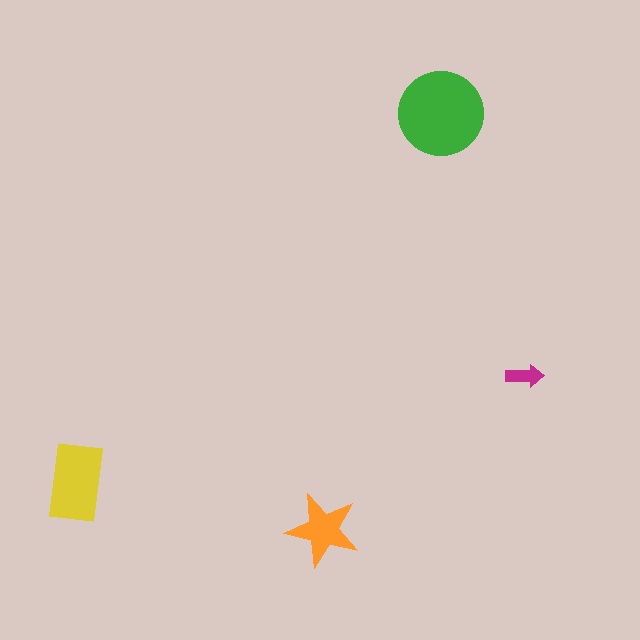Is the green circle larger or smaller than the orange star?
Larger.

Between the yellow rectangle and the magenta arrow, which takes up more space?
The yellow rectangle.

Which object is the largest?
The green circle.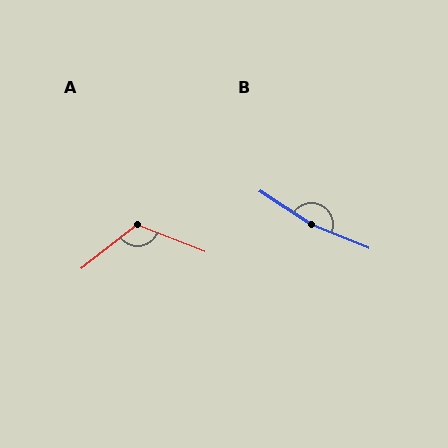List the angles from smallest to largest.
A (120°), B (169°).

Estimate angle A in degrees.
Approximately 120 degrees.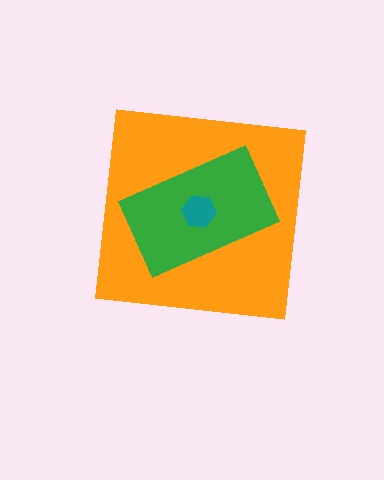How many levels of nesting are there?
3.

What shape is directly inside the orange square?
The green rectangle.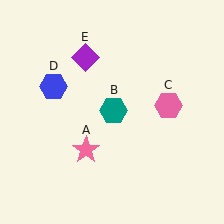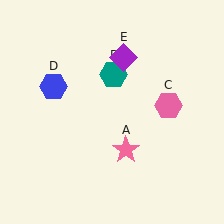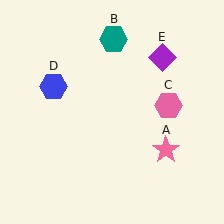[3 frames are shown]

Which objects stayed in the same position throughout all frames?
Pink hexagon (object C) and blue hexagon (object D) remained stationary.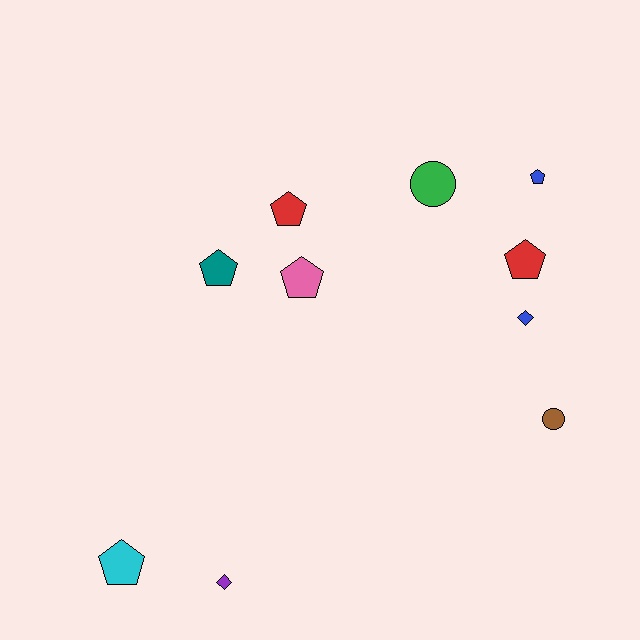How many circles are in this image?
There are 2 circles.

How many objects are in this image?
There are 10 objects.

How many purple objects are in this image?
There is 1 purple object.